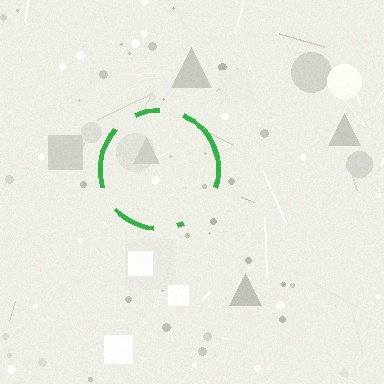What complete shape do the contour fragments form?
The contour fragments form a circle.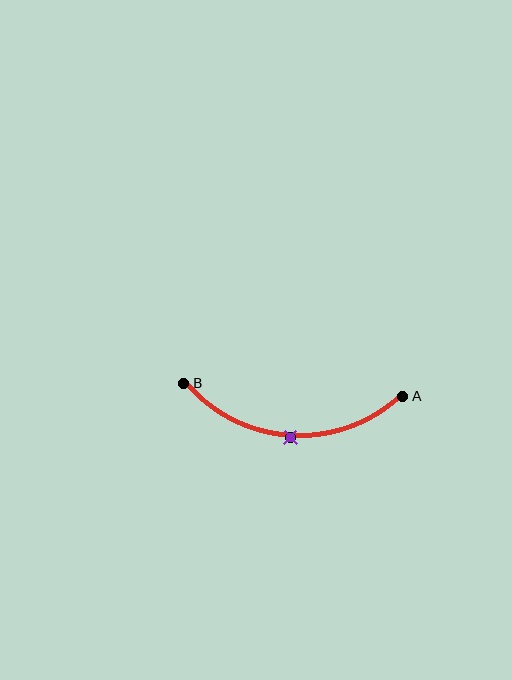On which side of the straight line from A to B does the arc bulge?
The arc bulges below the straight line connecting A and B.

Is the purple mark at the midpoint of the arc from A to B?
Yes. The purple mark lies on the arc at equal arc-length from both A and B — it is the arc midpoint.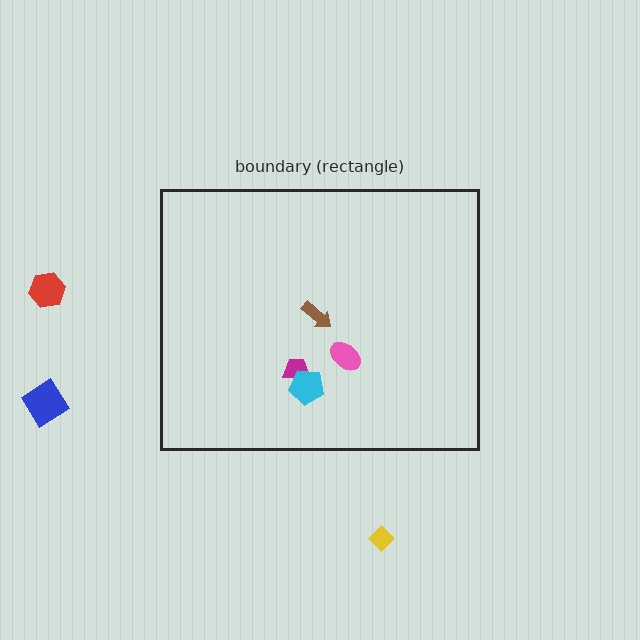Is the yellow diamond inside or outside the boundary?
Outside.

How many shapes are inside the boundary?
4 inside, 3 outside.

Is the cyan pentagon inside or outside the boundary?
Inside.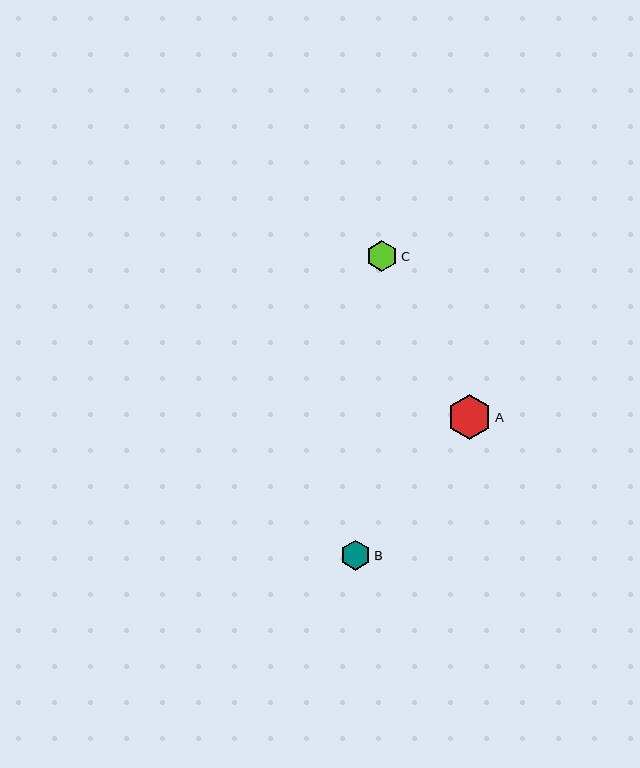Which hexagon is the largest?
Hexagon A is the largest with a size of approximately 45 pixels.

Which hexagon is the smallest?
Hexagon B is the smallest with a size of approximately 30 pixels.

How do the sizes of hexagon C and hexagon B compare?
Hexagon C and hexagon B are approximately the same size.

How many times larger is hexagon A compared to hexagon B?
Hexagon A is approximately 1.5 times the size of hexagon B.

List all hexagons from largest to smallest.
From largest to smallest: A, C, B.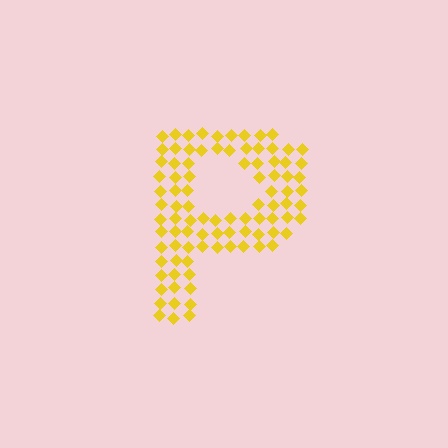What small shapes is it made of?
It is made of small diamonds.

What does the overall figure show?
The overall figure shows the letter P.